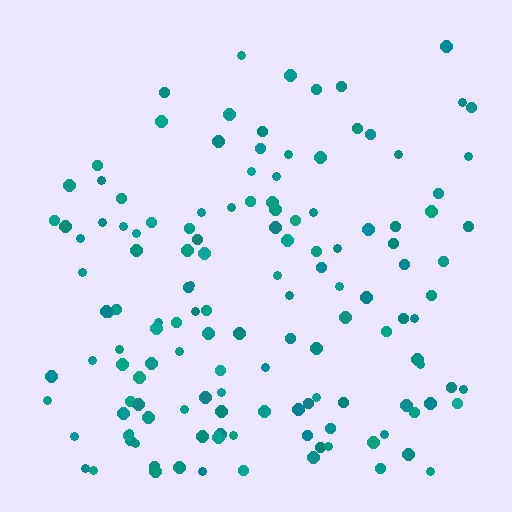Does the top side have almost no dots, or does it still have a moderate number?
Still a moderate number, just noticeably fewer than the bottom.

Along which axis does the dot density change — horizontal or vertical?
Vertical.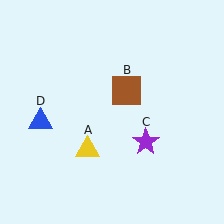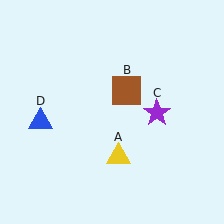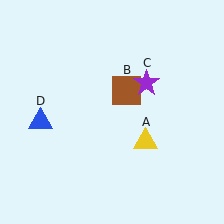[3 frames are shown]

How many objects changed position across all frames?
2 objects changed position: yellow triangle (object A), purple star (object C).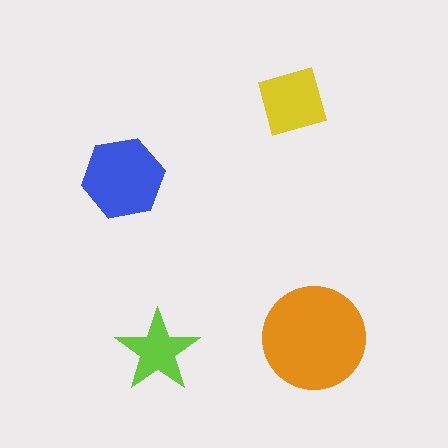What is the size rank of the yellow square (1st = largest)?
3rd.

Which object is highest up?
The yellow square is topmost.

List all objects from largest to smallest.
The orange circle, the blue hexagon, the yellow square, the lime star.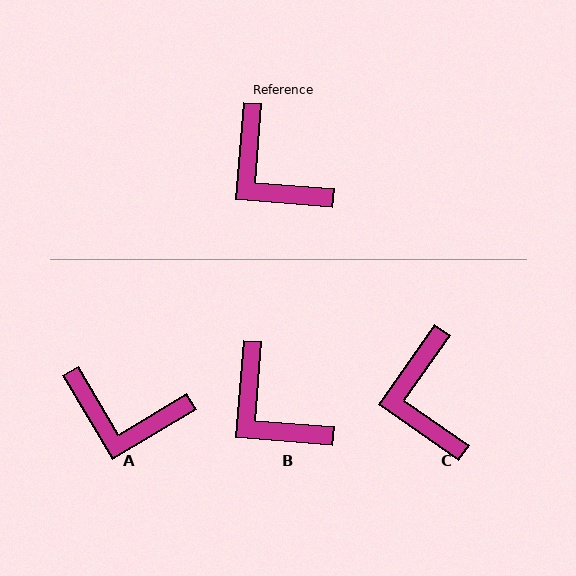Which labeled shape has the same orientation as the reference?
B.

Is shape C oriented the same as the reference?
No, it is off by about 31 degrees.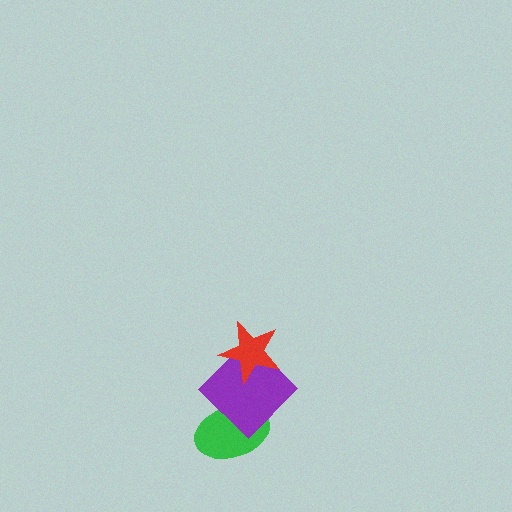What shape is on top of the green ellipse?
The purple diamond is on top of the green ellipse.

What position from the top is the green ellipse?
The green ellipse is 3rd from the top.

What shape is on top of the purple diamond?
The red star is on top of the purple diamond.